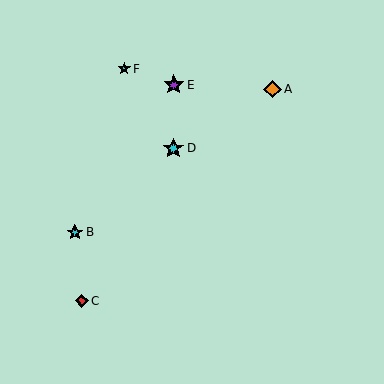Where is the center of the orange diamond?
The center of the orange diamond is at (273, 89).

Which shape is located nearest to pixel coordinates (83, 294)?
The red diamond (labeled C) at (82, 301) is nearest to that location.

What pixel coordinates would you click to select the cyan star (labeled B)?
Click at (75, 232) to select the cyan star B.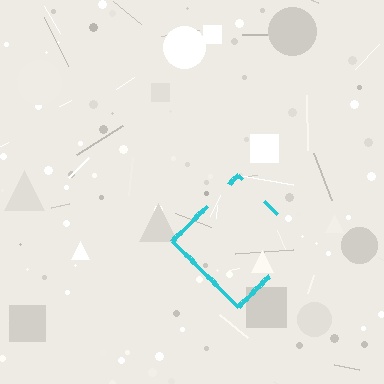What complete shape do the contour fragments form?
The contour fragments form a diamond.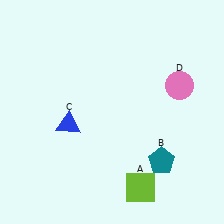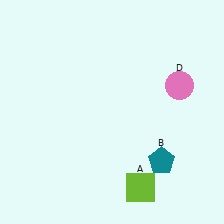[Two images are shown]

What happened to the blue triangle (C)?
The blue triangle (C) was removed in Image 2. It was in the bottom-left area of Image 1.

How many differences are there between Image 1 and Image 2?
There is 1 difference between the two images.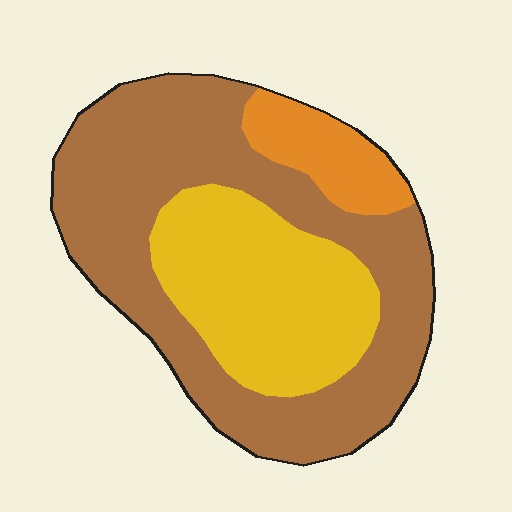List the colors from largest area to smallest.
From largest to smallest: brown, yellow, orange.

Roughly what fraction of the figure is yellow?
Yellow takes up about one third (1/3) of the figure.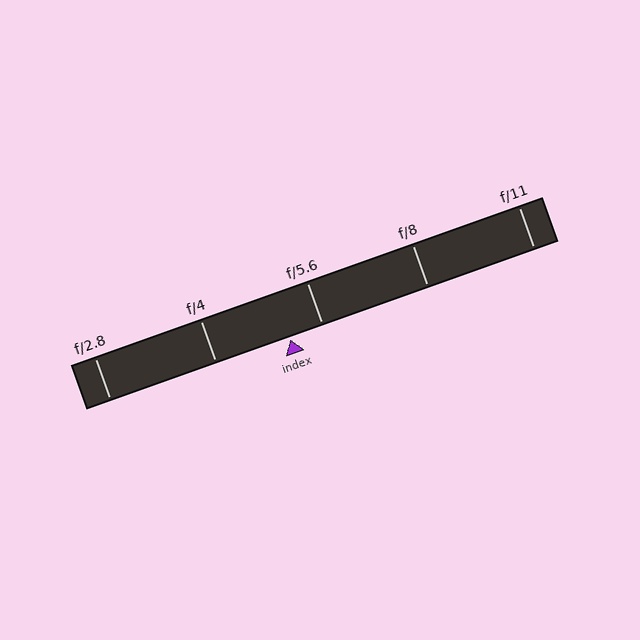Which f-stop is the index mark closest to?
The index mark is closest to f/5.6.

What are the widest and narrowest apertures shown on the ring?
The widest aperture shown is f/2.8 and the narrowest is f/11.